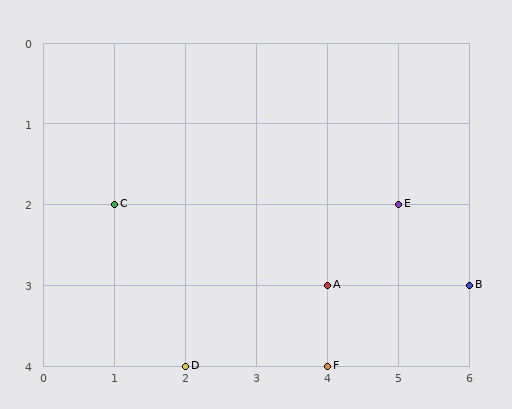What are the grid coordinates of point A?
Point A is at grid coordinates (4, 3).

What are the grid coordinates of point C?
Point C is at grid coordinates (1, 2).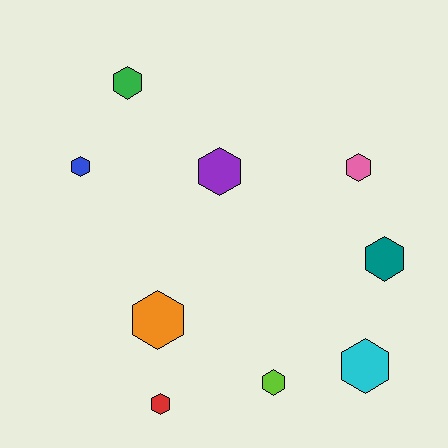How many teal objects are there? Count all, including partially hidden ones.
There is 1 teal object.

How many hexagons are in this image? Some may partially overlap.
There are 9 hexagons.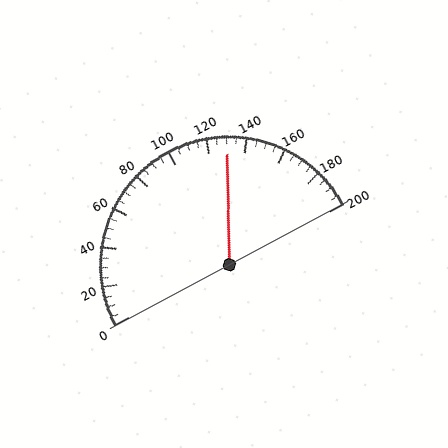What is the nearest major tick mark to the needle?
The nearest major tick mark is 120.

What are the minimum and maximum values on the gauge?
The gauge ranges from 0 to 200.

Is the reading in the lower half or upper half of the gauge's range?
The reading is in the upper half of the range (0 to 200).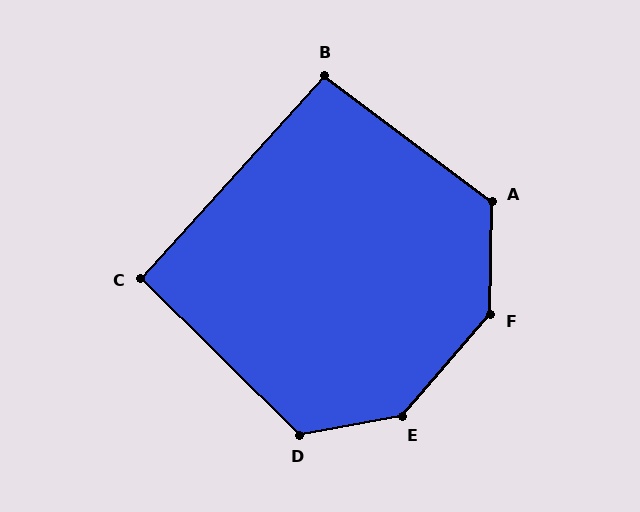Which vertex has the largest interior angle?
E, at approximately 141 degrees.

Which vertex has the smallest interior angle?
C, at approximately 93 degrees.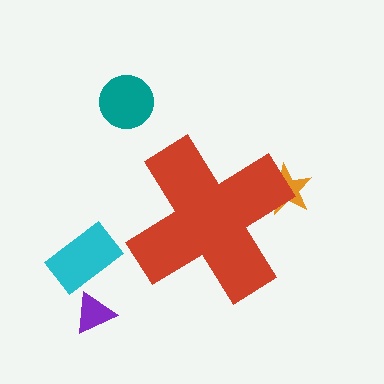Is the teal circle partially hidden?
No, the teal circle is fully visible.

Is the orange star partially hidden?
Yes, the orange star is partially hidden behind the red cross.